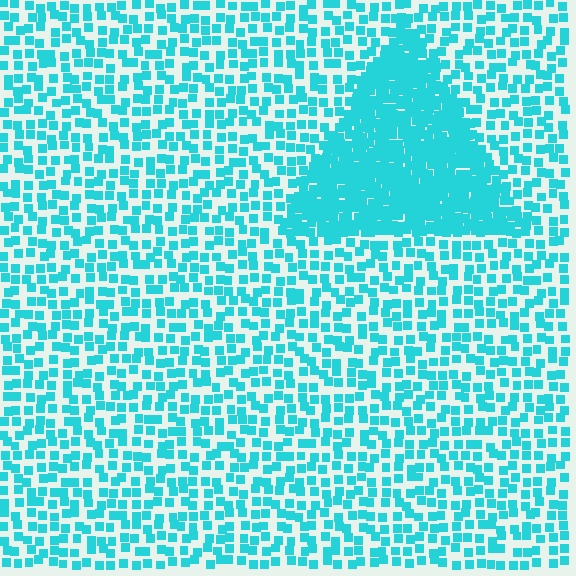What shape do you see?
I see a triangle.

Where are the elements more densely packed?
The elements are more densely packed inside the triangle boundary.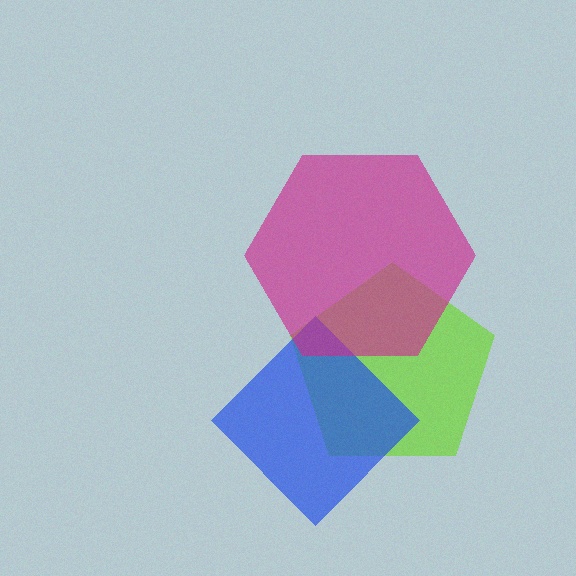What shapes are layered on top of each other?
The layered shapes are: a lime pentagon, a blue diamond, a magenta hexagon.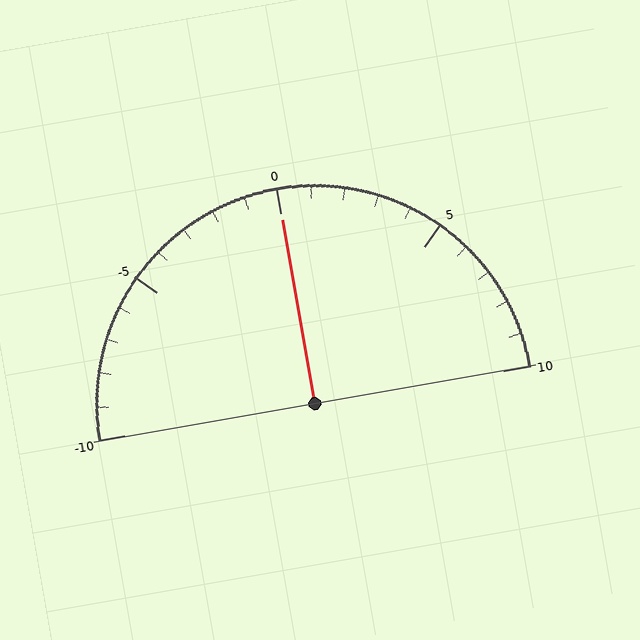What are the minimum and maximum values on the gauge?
The gauge ranges from -10 to 10.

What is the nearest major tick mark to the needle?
The nearest major tick mark is 0.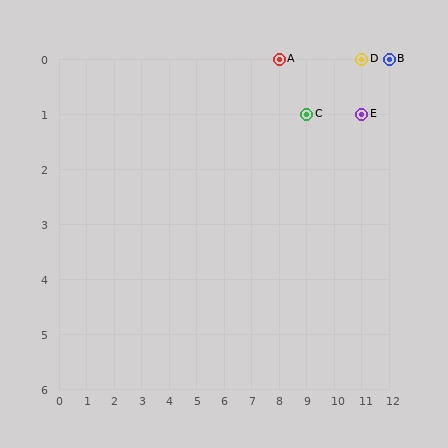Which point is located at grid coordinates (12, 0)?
Point B is at (12, 0).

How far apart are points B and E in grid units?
Points B and E are 1 column and 1 row apart (about 1.4 grid units diagonally).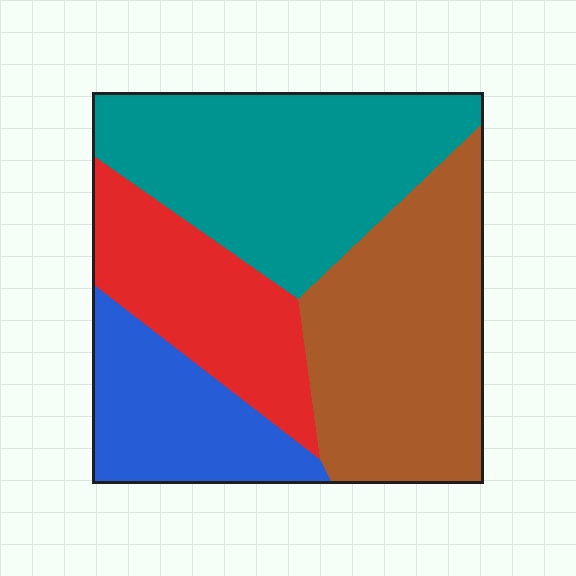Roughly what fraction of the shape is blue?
Blue covers 17% of the shape.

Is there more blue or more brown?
Brown.